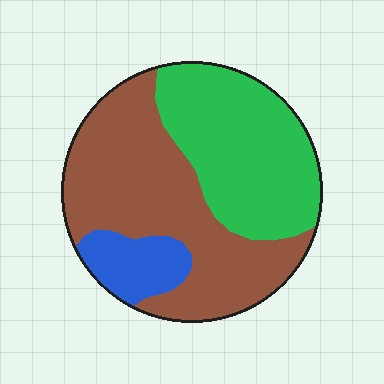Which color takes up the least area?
Blue, at roughly 10%.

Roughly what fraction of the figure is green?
Green takes up about three eighths (3/8) of the figure.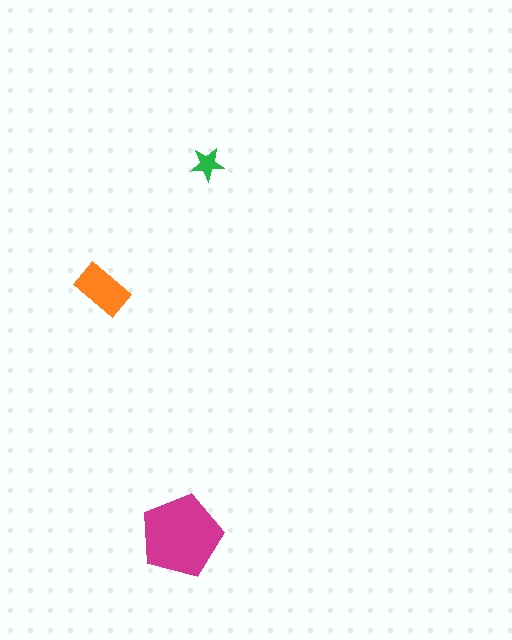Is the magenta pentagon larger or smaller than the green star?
Larger.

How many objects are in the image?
There are 3 objects in the image.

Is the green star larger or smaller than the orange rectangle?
Smaller.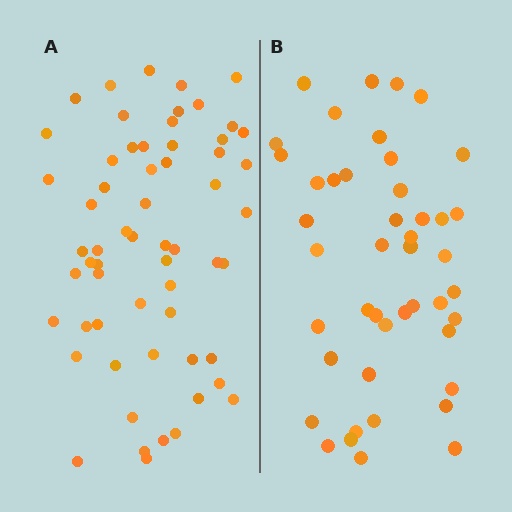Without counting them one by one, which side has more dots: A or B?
Region A (the left region) has more dots.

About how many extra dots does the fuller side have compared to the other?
Region A has approximately 15 more dots than region B.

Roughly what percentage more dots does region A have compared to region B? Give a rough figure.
About 35% more.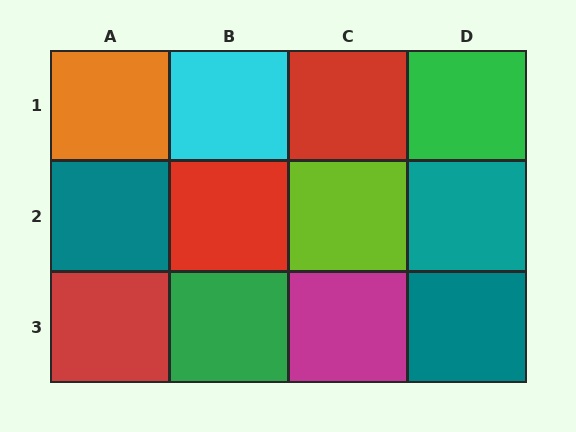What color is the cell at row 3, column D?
Teal.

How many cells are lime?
1 cell is lime.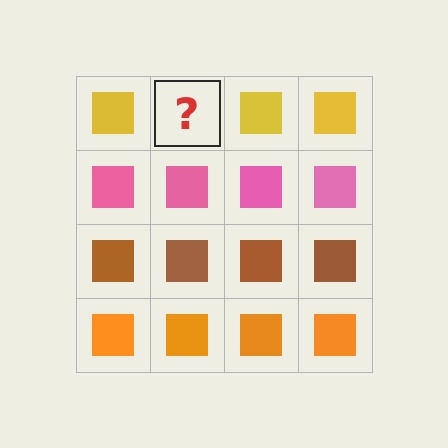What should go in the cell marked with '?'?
The missing cell should contain a yellow square.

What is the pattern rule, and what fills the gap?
The rule is that each row has a consistent color. The gap should be filled with a yellow square.